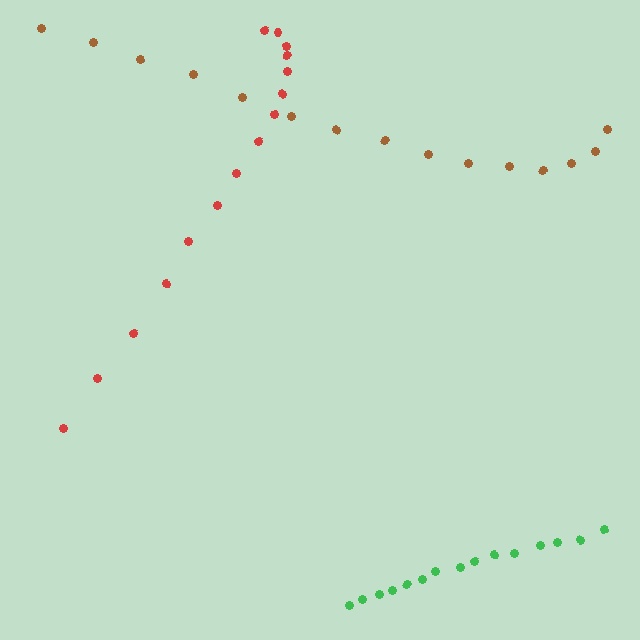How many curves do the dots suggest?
There are 3 distinct paths.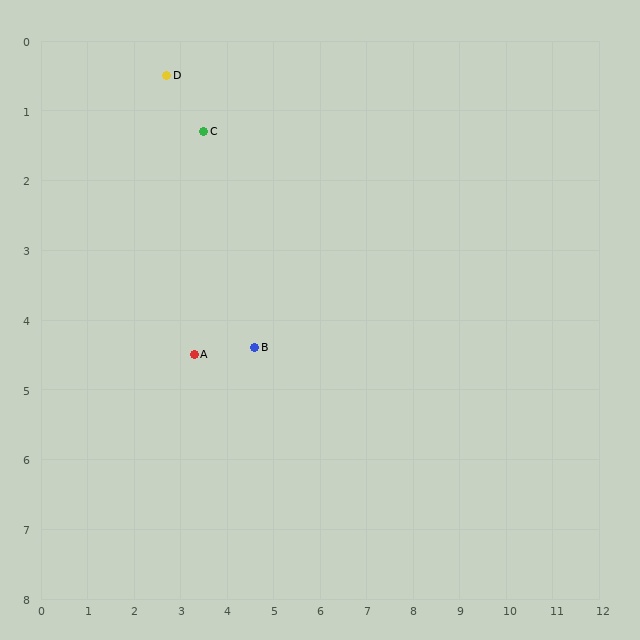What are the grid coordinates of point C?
Point C is at approximately (3.5, 1.3).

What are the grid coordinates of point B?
Point B is at approximately (4.6, 4.4).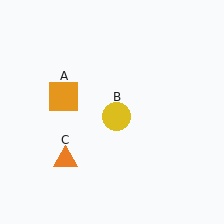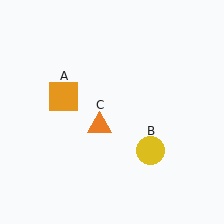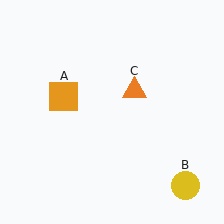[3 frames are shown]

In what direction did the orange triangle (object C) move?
The orange triangle (object C) moved up and to the right.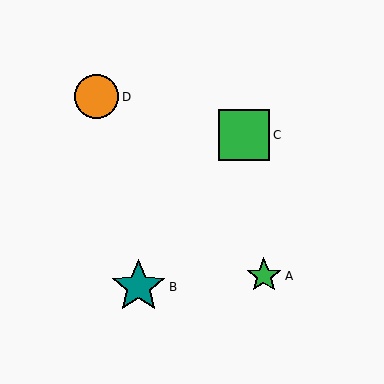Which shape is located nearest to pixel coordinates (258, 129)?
The green square (labeled C) at (244, 135) is nearest to that location.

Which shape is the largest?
The teal star (labeled B) is the largest.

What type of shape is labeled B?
Shape B is a teal star.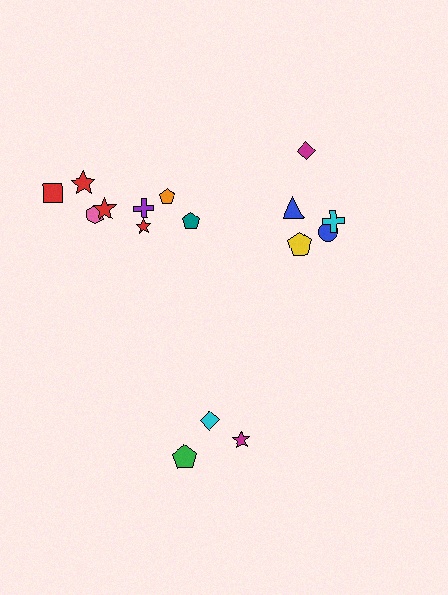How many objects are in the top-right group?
There are 5 objects.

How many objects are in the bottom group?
There are 3 objects.